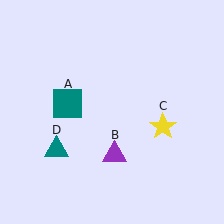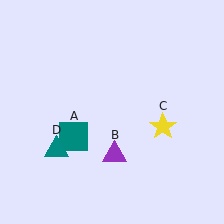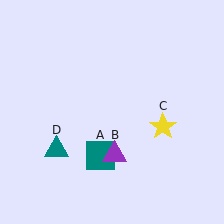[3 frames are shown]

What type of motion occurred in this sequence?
The teal square (object A) rotated counterclockwise around the center of the scene.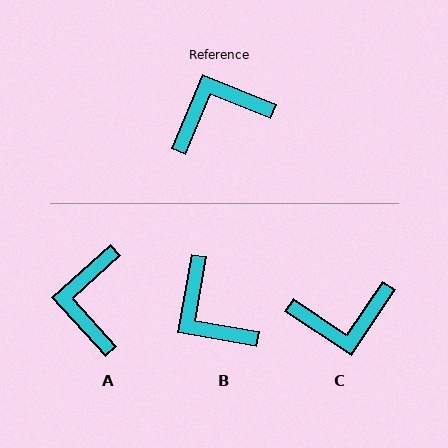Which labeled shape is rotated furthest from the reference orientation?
C, about 169 degrees away.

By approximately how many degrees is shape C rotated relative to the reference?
Approximately 169 degrees counter-clockwise.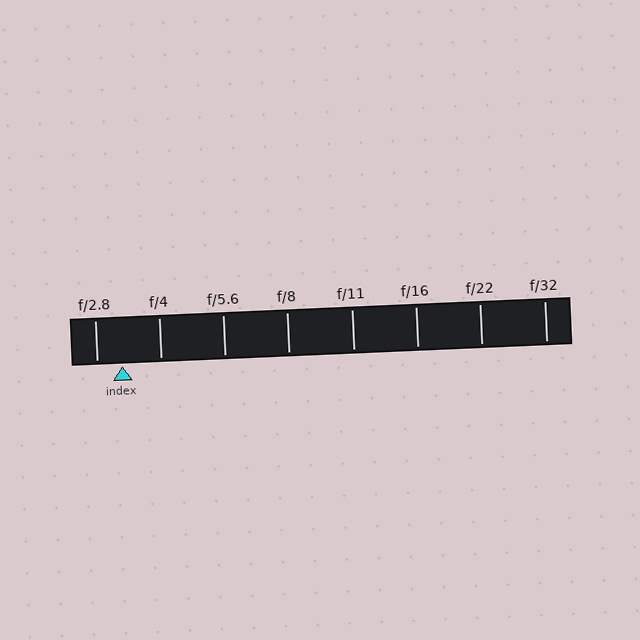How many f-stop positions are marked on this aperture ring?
There are 8 f-stop positions marked.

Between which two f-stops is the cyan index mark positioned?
The index mark is between f/2.8 and f/4.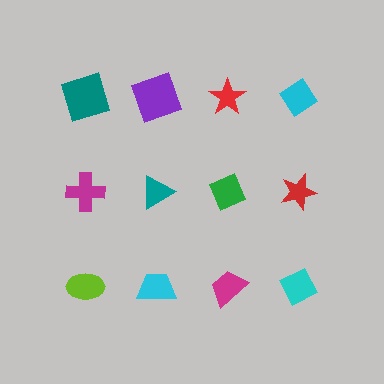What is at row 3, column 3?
A magenta trapezoid.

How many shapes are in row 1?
4 shapes.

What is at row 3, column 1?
A lime ellipse.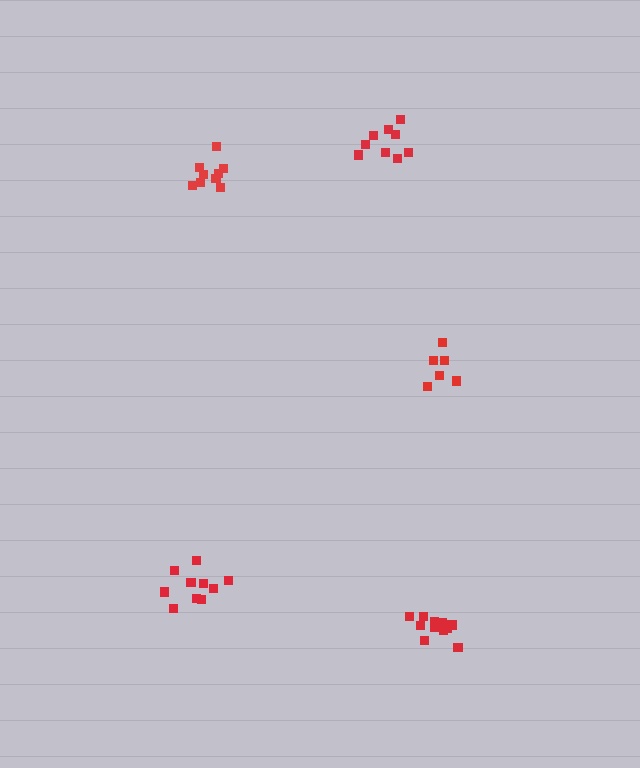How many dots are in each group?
Group 1: 9 dots, Group 2: 10 dots, Group 3: 11 dots, Group 4: 6 dots, Group 5: 10 dots (46 total).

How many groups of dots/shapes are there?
There are 5 groups.